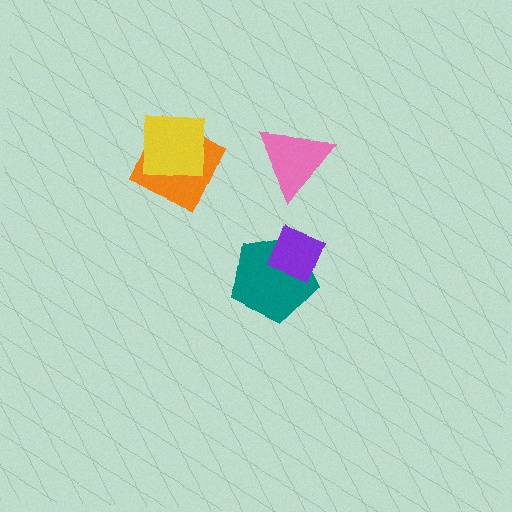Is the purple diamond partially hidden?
No, no other shape covers it.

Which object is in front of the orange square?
The yellow square is in front of the orange square.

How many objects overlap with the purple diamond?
1 object overlaps with the purple diamond.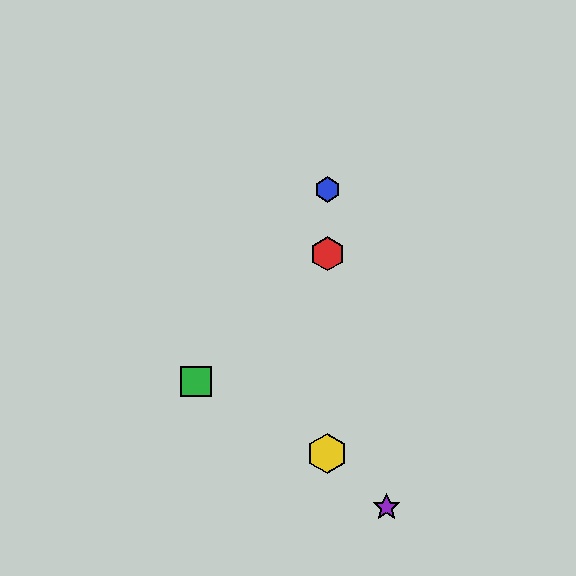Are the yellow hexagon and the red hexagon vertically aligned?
Yes, both are at x≈327.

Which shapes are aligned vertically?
The red hexagon, the blue hexagon, the yellow hexagon are aligned vertically.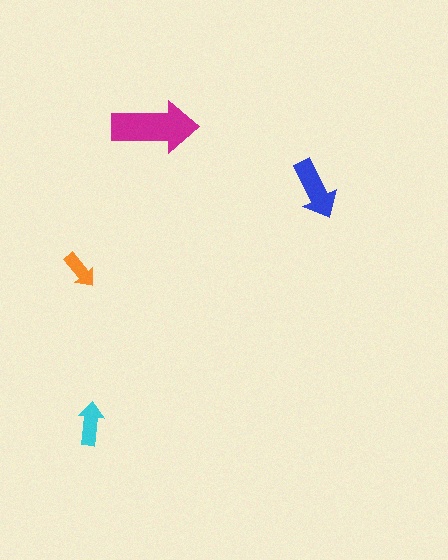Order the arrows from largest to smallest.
the magenta one, the blue one, the cyan one, the orange one.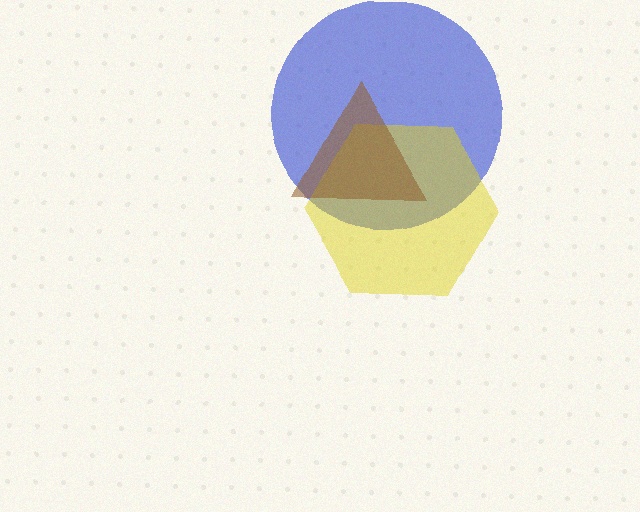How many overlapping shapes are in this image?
There are 3 overlapping shapes in the image.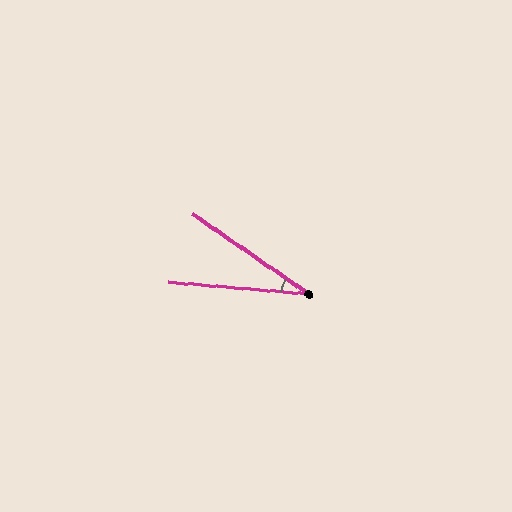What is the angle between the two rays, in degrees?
Approximately 30 degrees.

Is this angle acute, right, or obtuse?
It is acute.